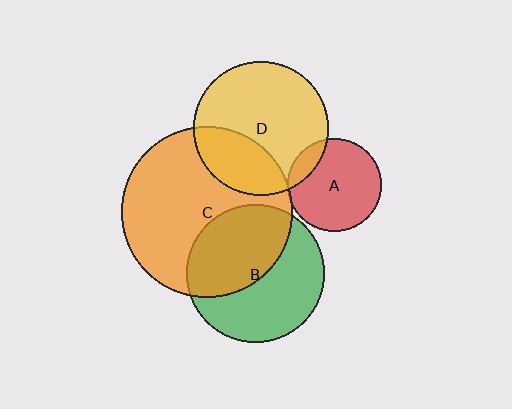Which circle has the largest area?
Circle C (orange).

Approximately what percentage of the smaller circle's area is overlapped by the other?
Approximately 45%.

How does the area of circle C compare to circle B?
Approximately 1.5 times.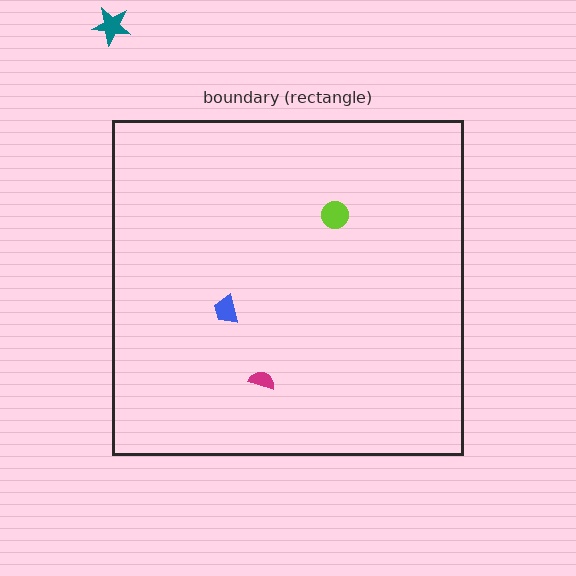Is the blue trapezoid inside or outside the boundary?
Inside.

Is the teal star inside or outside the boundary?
Outside.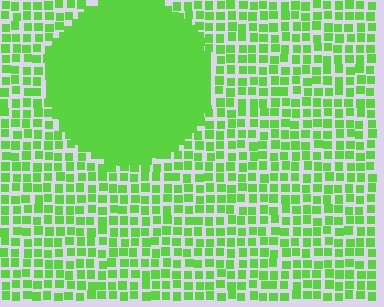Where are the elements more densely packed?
The elements are more densely packed inside the circle boundary.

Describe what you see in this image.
The image contains small lime elements arranged at two different densities. A circle-shaped region is visible where the elements are more densely packed than the surrounding area.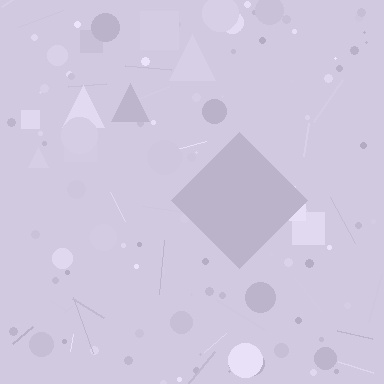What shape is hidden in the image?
A diamond is hidden in the image.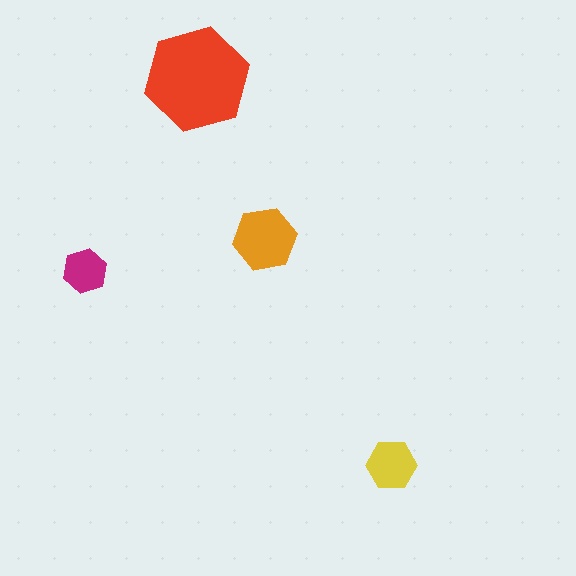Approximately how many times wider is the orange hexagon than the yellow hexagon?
About 1.5 times wider.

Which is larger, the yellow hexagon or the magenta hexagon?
The yellow one.